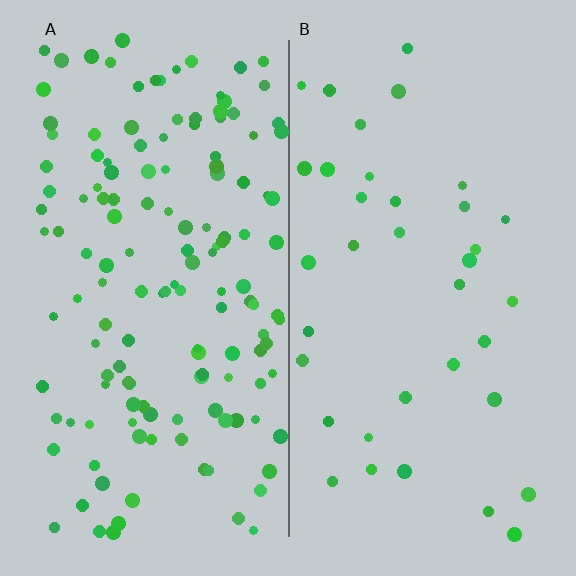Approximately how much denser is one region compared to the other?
Approximately 3.9× — region A over region B.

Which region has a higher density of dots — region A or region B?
A (the left).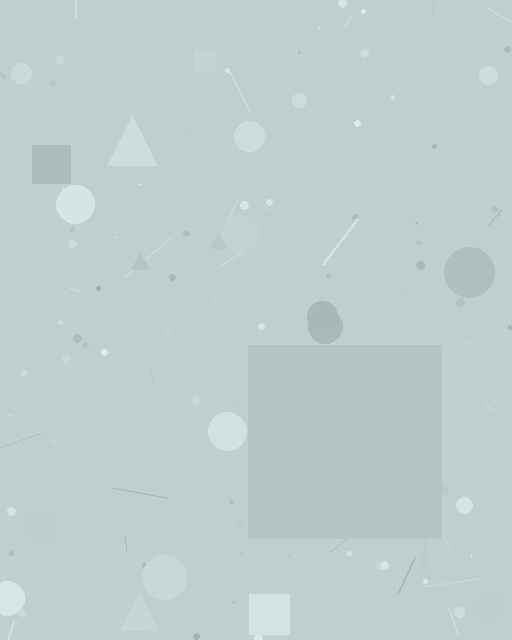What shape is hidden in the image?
A square is hidden in the image.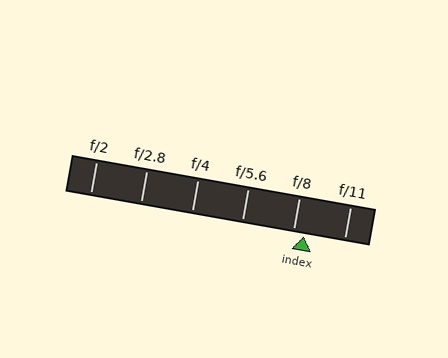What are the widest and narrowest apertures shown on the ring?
The widest aperture shown is f/2 and the narrowest is f/11.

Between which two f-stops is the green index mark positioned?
The index mark is between f/8 and f/11.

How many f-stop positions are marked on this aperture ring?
There are 6 f-stop positions marked.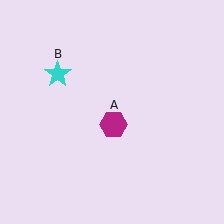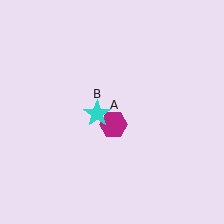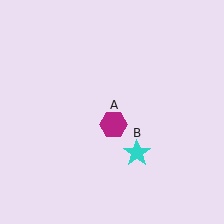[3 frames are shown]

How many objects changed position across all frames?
1 object changed position: cyan star (object B).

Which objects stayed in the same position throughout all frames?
Magenta hexagon (object A) remained stationary.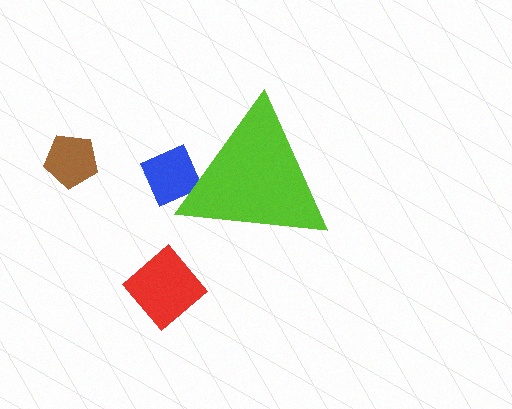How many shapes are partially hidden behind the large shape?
1 shape is partially hidden.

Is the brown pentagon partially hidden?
No, the brown pentagon is fully visible.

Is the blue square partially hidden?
Yes, the blue square is partially hidden behind the lime triangle.